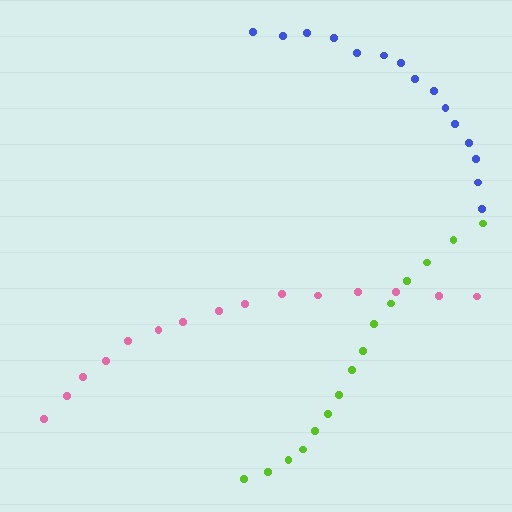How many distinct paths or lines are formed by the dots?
There are 3 distinct paths.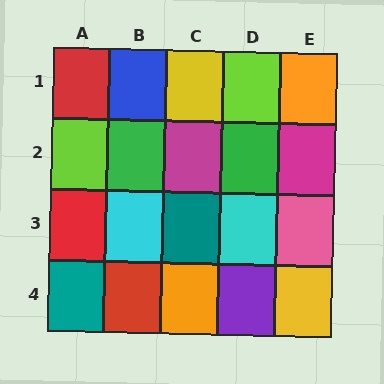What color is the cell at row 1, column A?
Red.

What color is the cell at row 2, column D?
Green.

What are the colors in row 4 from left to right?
Teal, red, orange, purple, yellow.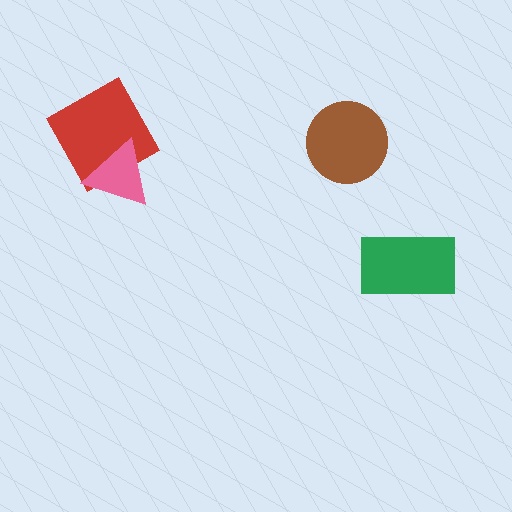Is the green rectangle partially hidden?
No, no other shape covers it.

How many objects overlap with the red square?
1 object overlaps with the red square.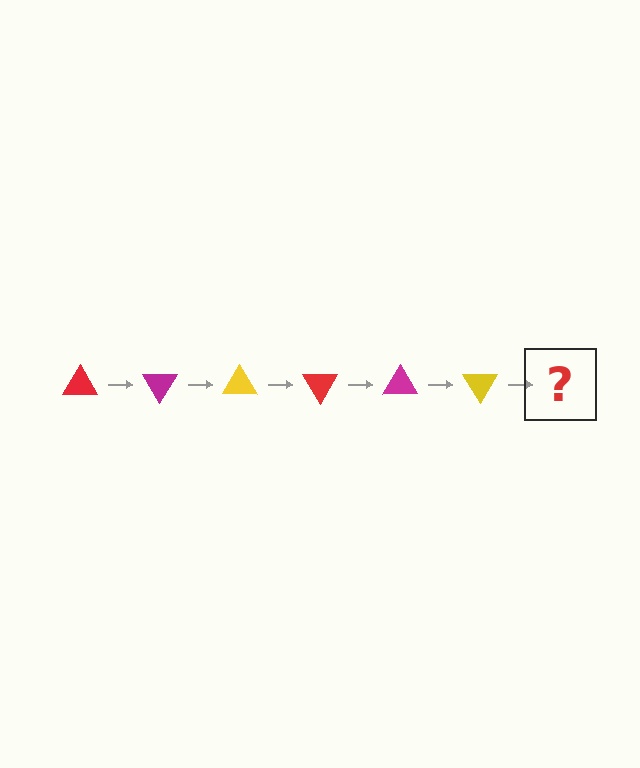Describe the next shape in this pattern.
It should be a red triangle, rotated 360 degrees from the start.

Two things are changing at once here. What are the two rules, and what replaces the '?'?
The two rules are that it rotates 60 degrees each step and the color cycles through red, magenta, and yellow. The '?' should be a red triangle, rotated 360 degrees from the start.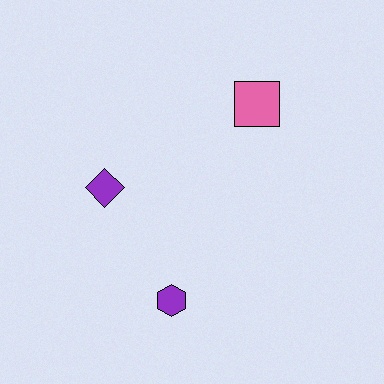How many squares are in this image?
There is 1 square.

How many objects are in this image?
There are 3 objects.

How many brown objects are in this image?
There are no brown objects.